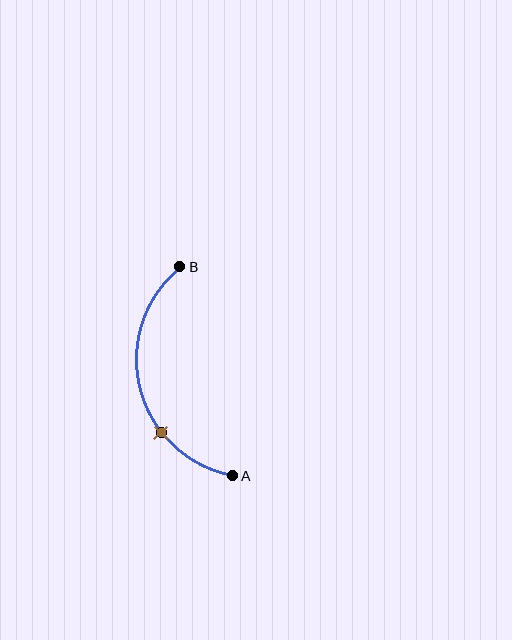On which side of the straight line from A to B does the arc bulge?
The arc bulges to the left of the straight line connecting A and B.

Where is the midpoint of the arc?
The arc midpoint is the point on the curve farthest from the straight line joining A and B. It sits to the left of that line.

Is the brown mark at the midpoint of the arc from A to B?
No. The brown mark lies on the arc but is closer to endpoint A. The arc midpoint would be at the point on the curve equidistant along the arc from both A and B.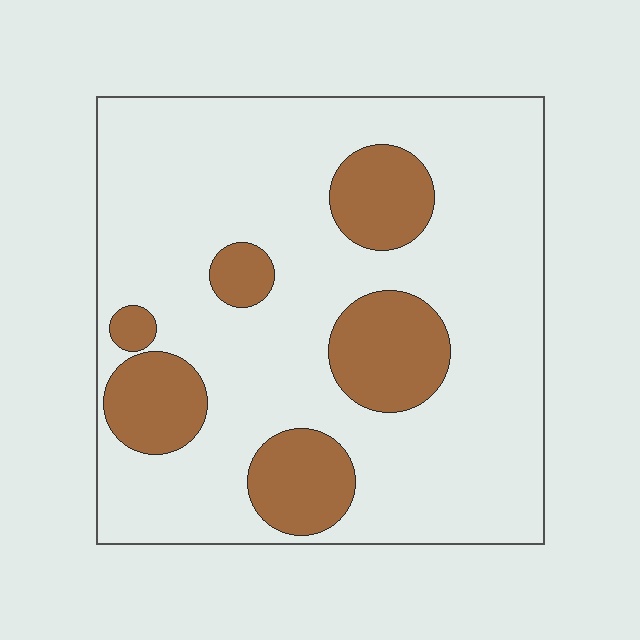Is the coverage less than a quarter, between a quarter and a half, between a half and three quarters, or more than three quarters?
Less than a quarter.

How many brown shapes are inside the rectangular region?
6.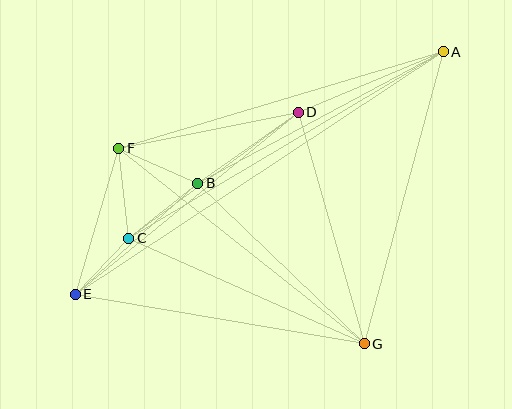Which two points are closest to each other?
Points C and E are closest to each other.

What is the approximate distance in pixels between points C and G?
The distance between C and G is approximately 258 pixels.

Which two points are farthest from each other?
Points A and E are farthest from each other.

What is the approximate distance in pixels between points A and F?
The distance between A and F is approximately 339 pixels.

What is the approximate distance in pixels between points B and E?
The distance between B and E is approximately 165 pixels.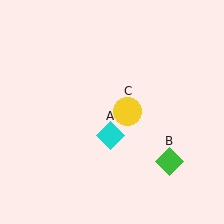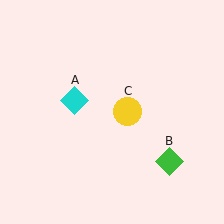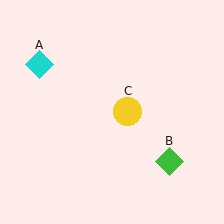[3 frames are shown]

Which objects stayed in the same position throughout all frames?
Green diamond (object B) and yellow circle (object C) remained stationary.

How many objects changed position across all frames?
1 object changed position: cyan diamond (object A).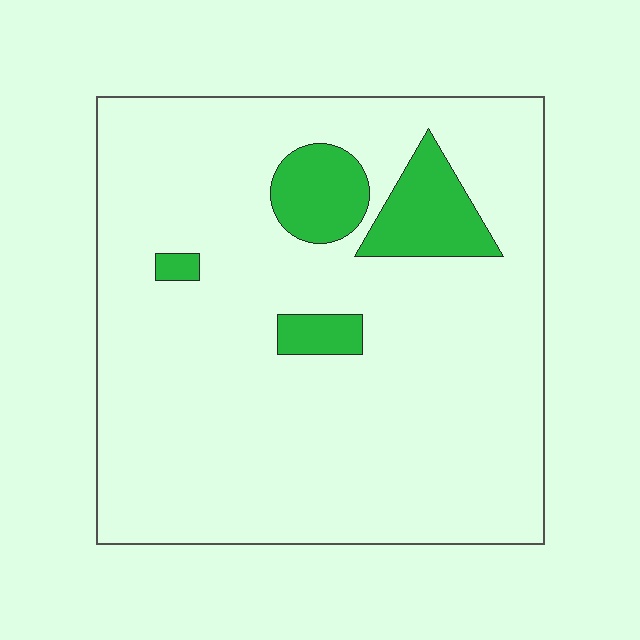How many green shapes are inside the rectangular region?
4.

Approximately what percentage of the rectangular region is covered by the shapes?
Approximately 10%.